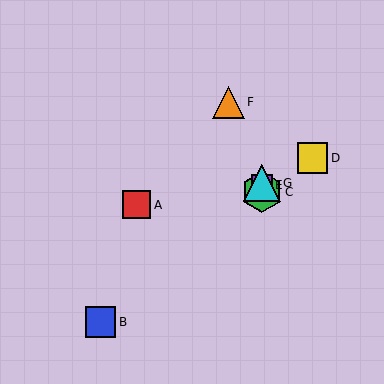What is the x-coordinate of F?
Object F is at x≈228.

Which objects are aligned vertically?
Objects C, E, G are aligned vertically.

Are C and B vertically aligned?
No, C is at x≈262 and B is at x≈101.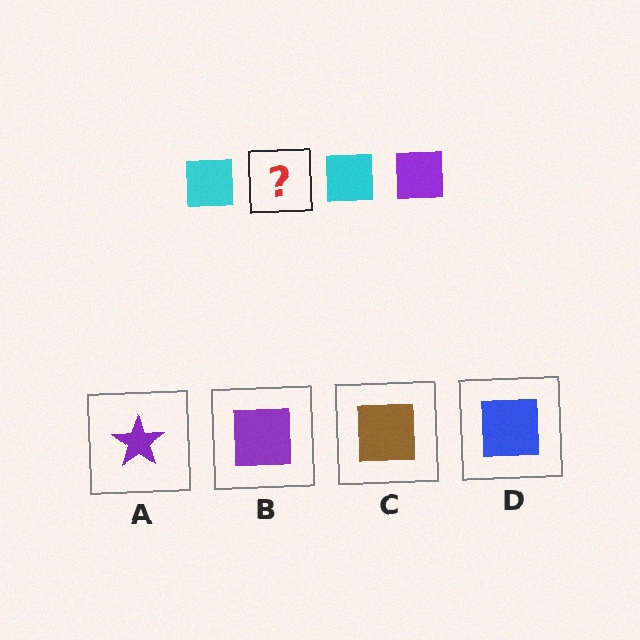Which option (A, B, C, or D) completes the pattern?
B.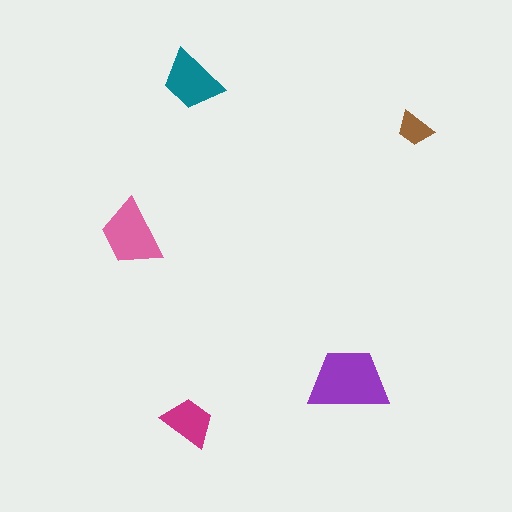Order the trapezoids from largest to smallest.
the purple one, the pink one, the teal one, the magenta one, the brown one.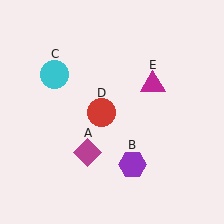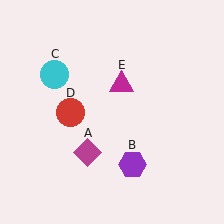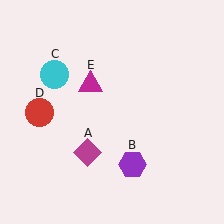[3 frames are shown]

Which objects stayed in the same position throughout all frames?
Magenta diamond (object A) and purple hexagon (object B) and cyan circle (object C) remained stationary.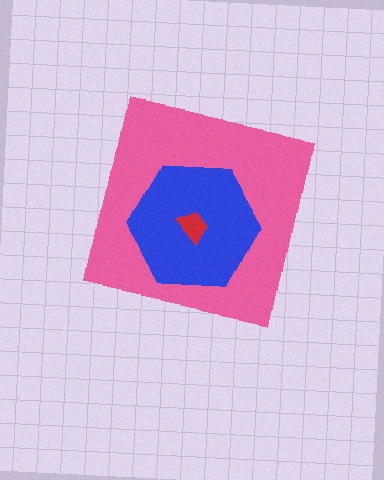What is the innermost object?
The red trapezoid.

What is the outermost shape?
The pink square.